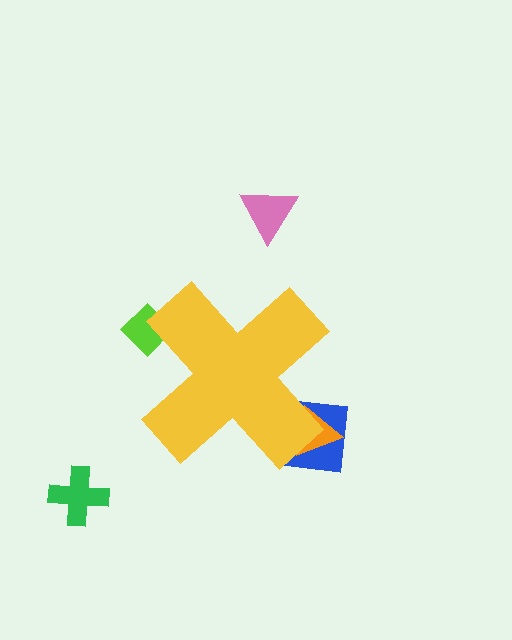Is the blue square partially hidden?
Yes, the blue square is partially hidden behind the yellow cross.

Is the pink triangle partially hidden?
No, the pink triangle is fully visible.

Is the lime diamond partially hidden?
Yes, the lime diamond is partially hidden behind the yellow cross.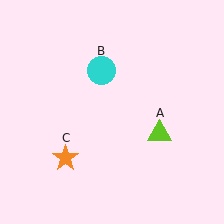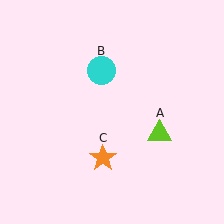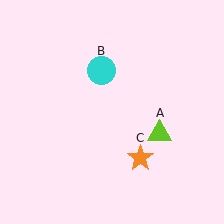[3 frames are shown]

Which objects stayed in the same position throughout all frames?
Lime triangle (object A) and cyan circle (object B) remained stationary.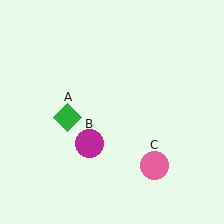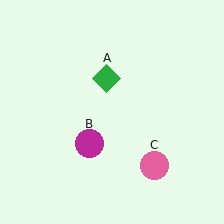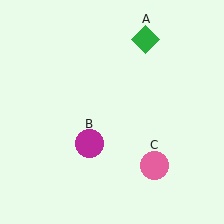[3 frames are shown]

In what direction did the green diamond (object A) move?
The green diamond (object A) moved up and to the right.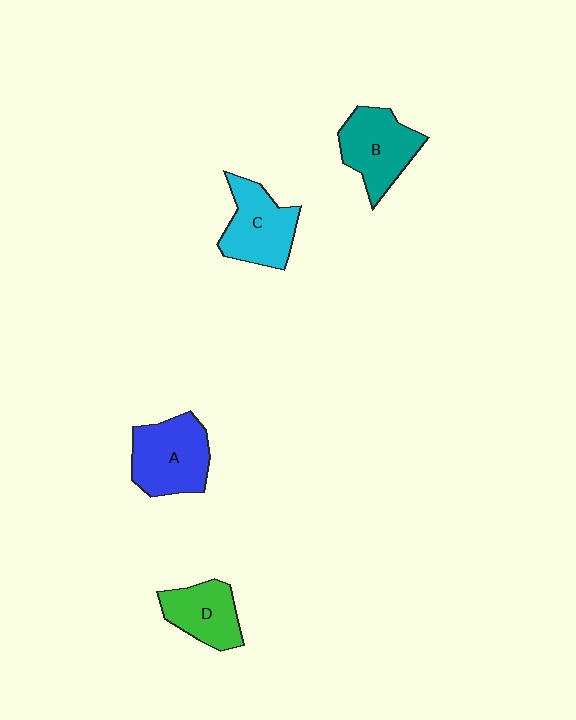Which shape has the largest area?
Shape A (blue).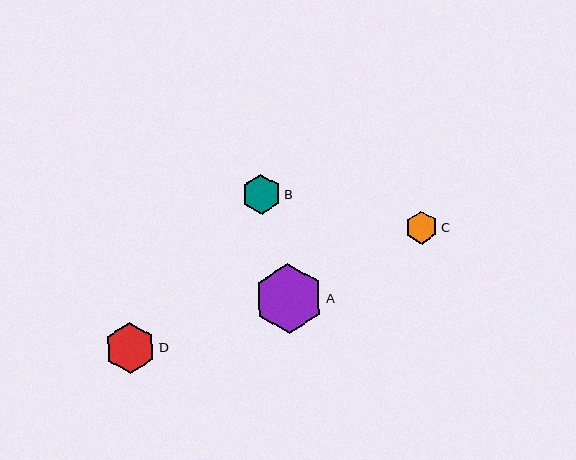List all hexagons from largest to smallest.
From largest to smallest: A, D, B, C.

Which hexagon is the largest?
Hexagon A is the largest with a size of approximately 70 pixels.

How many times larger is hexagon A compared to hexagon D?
Hexagon A is approximately 1.4 times the size of hexagon D.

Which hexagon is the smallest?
Hexagon C is the smallest with a size of approximately 33 pixels.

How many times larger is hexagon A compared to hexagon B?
Hexagon A is approximately 1.8 times the size of hexagon B.